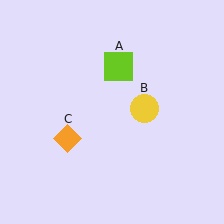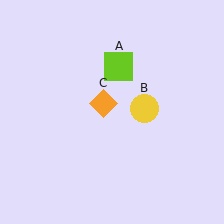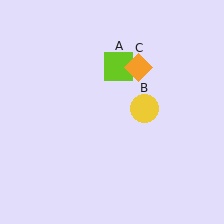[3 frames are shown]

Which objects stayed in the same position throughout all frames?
Lime square (object A) and yellow circle (object B) remained stationary.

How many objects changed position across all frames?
1 object changed position: orange diamond (object C).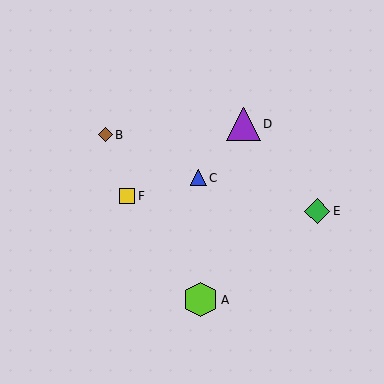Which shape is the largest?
The lime hexagon (labeled A) is the largest.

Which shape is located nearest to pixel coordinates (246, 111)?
The purple triangle (labeled D) at (243, 124) is nearest to that location.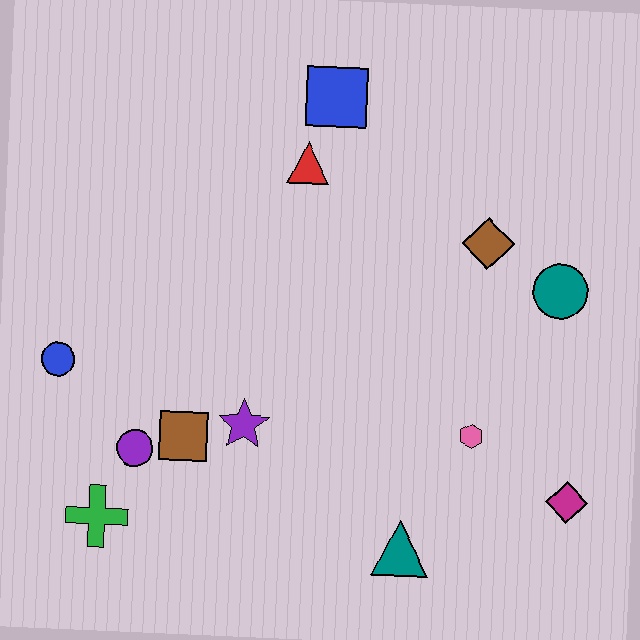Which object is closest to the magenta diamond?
The pink hexagon is closest to the magenta diamond.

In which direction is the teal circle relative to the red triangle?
The teal circle is to the right of the red triangle.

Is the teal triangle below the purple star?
Yes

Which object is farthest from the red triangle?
The magenta diamond is farthest from the red triangle.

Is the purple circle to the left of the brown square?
Yes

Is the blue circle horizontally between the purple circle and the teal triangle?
No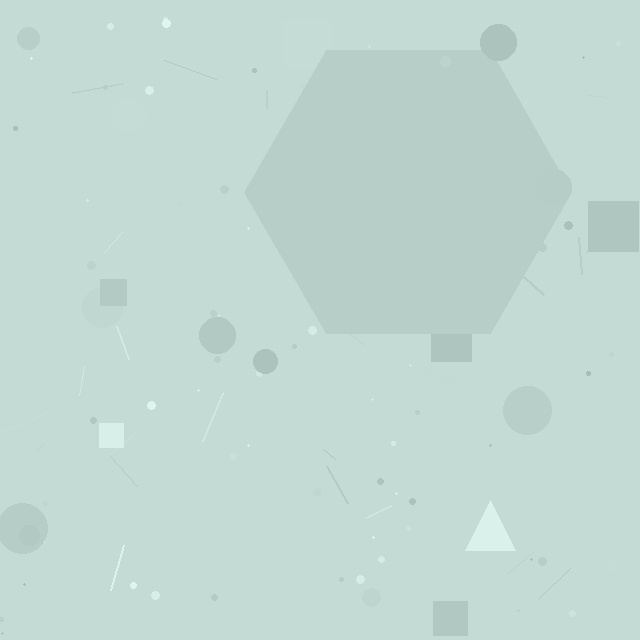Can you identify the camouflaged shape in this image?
The camouflaged shape is a hexagon.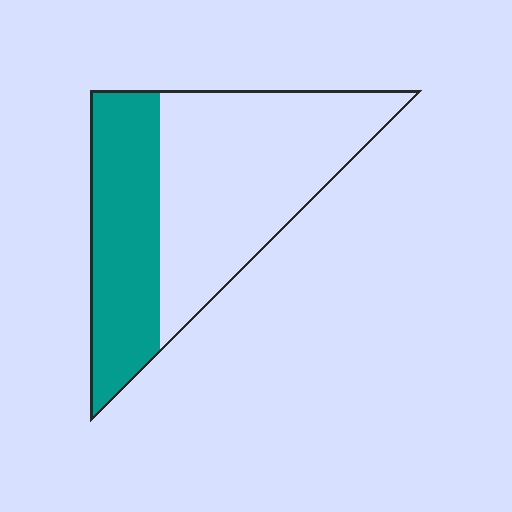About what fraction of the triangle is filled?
About three eighths (3/8).